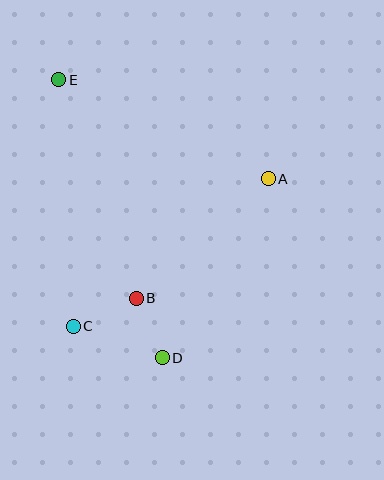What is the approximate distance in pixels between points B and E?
The distance between B and E is approximately 232 pixels.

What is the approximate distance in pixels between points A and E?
The distance between A and E is approximately 232 pixels.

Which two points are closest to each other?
Points B and D are closest to each other.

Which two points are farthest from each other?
Points D and E are farthest from each other.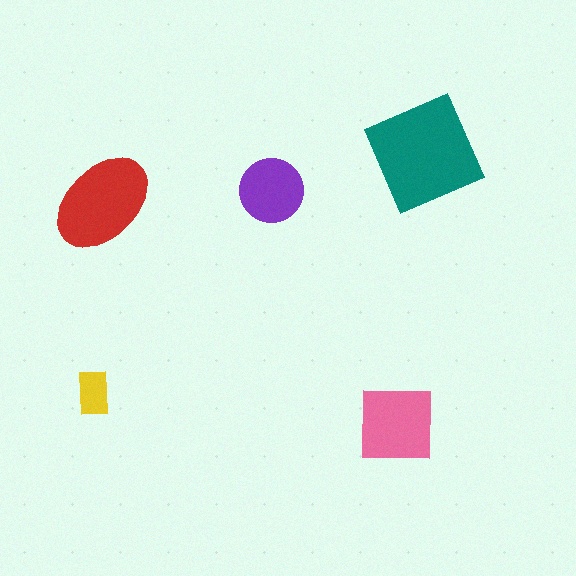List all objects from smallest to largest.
The yellow rectangle, the purple circle, the pink square, the red ellipse, the teal square.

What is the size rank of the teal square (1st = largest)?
1st.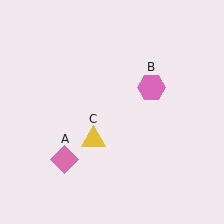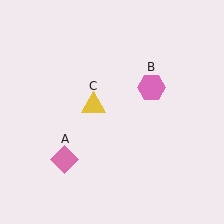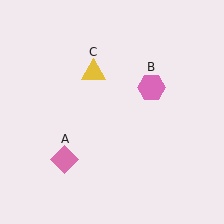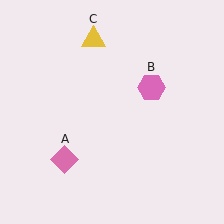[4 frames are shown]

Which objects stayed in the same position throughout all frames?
Pink diamond (object A) and pink hexagon (object B) remained stationary.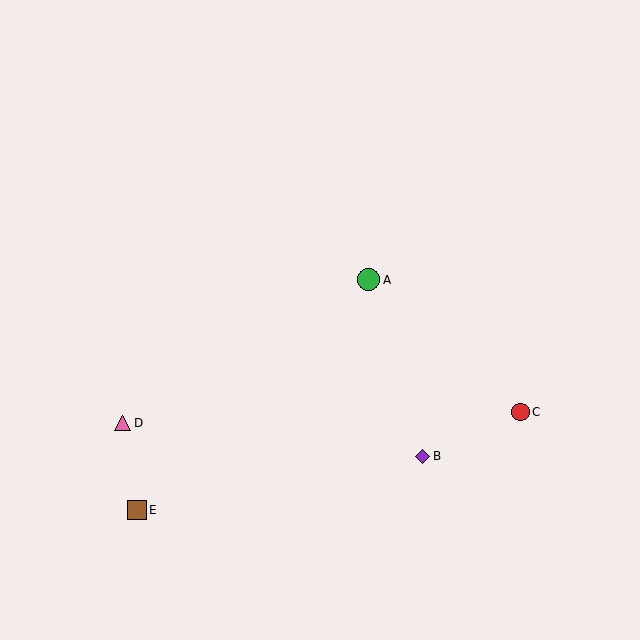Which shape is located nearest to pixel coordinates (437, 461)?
The purple diamond (labeled B) at (423, 456) is nearest to that location.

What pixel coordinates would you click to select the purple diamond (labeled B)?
Click at (423, 456) to select the purple diamond B.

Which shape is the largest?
The green circle (labeled A) is the largest.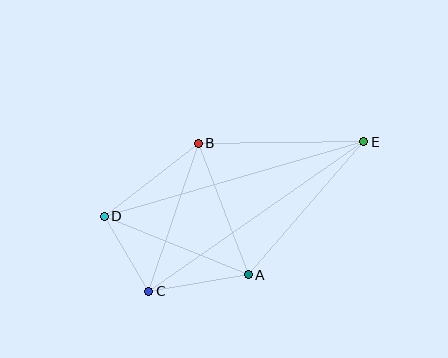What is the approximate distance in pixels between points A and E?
The distance between A and E is approximately 176 pixels.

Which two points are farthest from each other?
Points D and E are farthest from each other.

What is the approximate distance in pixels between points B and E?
The distance between B and E is approximately 165 pixels.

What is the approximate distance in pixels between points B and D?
The distance between B and D is approximately 119 pixels.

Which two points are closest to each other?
Points C and D are closest to each other.